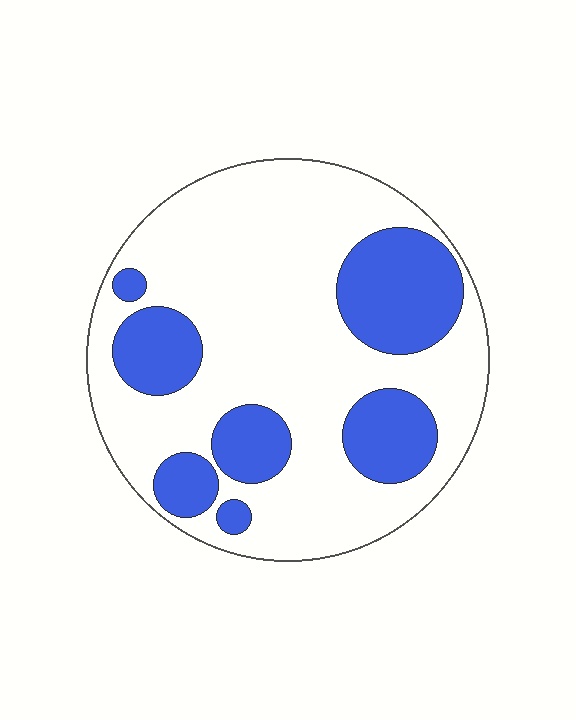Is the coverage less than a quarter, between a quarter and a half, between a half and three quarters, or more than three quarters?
Between a quarter and a half.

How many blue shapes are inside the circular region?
7.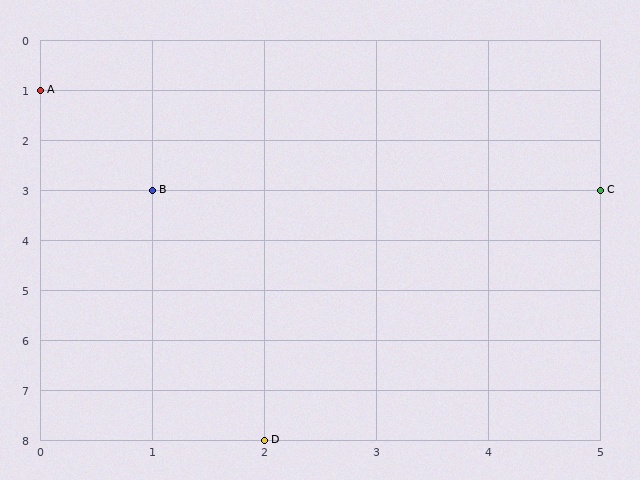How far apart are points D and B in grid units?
Points D and B are 1 column and 5 rows apart (about 5.1 grid units diagonally).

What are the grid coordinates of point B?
Point B is at grid coordinates (1, 3).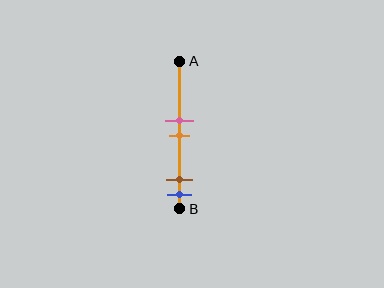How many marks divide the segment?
There are 4 marks dividing the segment.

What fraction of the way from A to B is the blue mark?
The blue mark is approximately 90% (0.9) of the way from A to B.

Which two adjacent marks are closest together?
The pink and orange marks are the closest adjacent pair.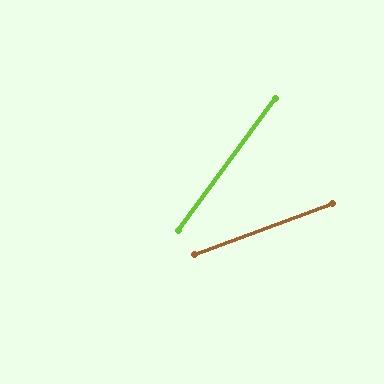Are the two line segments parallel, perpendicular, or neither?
Neither parallel nor perpendicular — they differ by about 34°.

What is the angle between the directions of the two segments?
Approximately 34 degrees.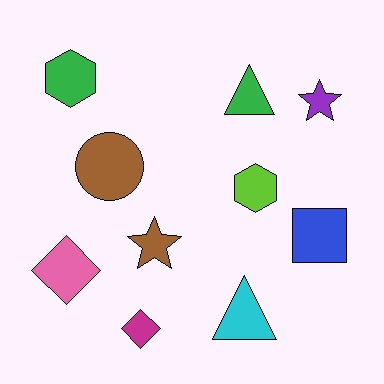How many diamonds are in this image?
There are 2 diamonds.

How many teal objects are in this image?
There are no teal objects.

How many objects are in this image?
There are 10 objects.